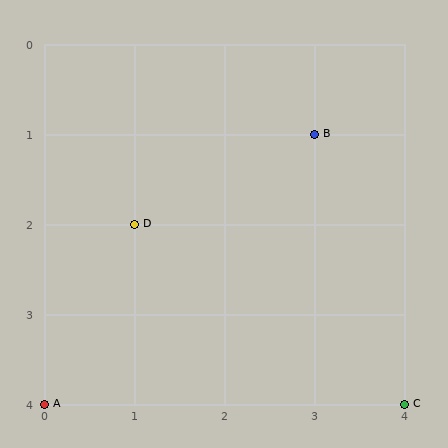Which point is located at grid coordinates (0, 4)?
Point A is at (0, 4).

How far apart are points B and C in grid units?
Points B and C are 1 column and 3 rows apart (about 3.2 grid units diagonally).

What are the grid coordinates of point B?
Point B is at grid coordinates (3, 1).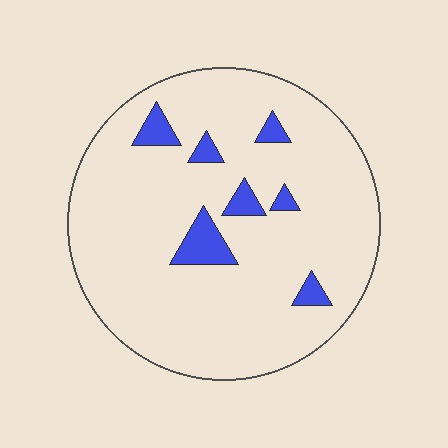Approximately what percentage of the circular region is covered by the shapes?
Approximately 10%.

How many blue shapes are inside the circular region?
7.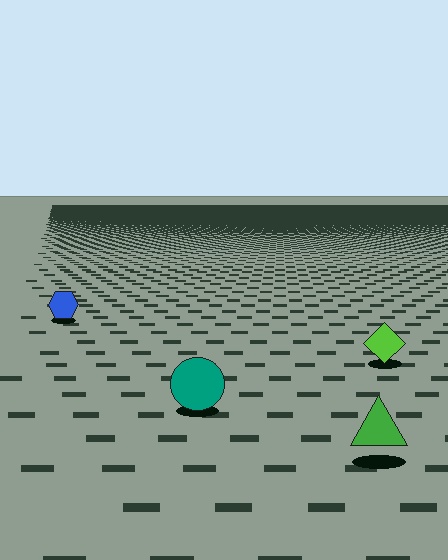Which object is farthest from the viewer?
The blue hexagon is farthest from the viewer. It appears smaller and the ground texture around it is denser.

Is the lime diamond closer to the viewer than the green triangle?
No. The green triangle is closer — you can tell from the texture gradient: the ground texture is coarser near it.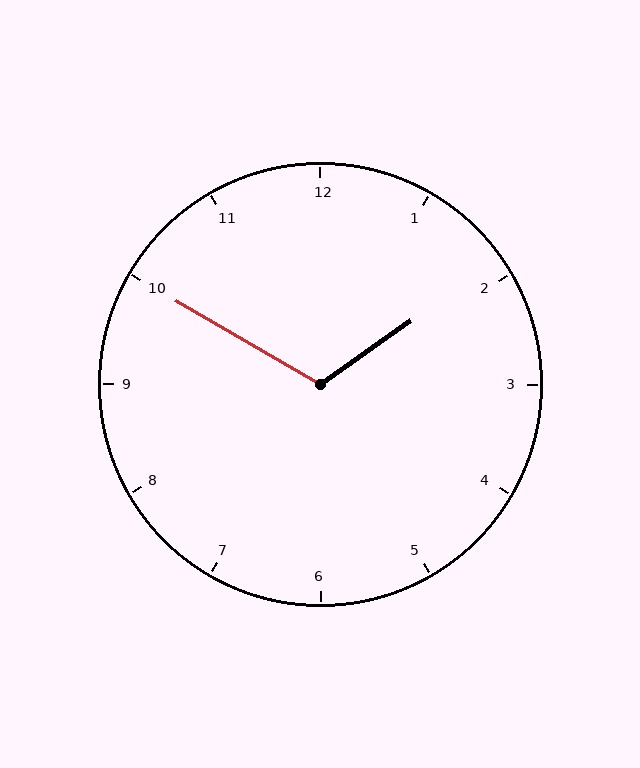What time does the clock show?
1:50.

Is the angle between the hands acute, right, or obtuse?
It is obtuse.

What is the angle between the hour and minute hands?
Approximately 115 degrees.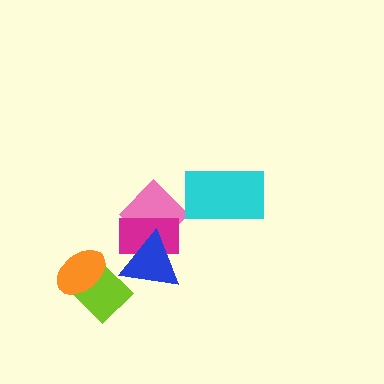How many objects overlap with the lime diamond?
2 objects overlap with the lime diamond.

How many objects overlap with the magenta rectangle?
2 objects overlap with the magenta rectangle.